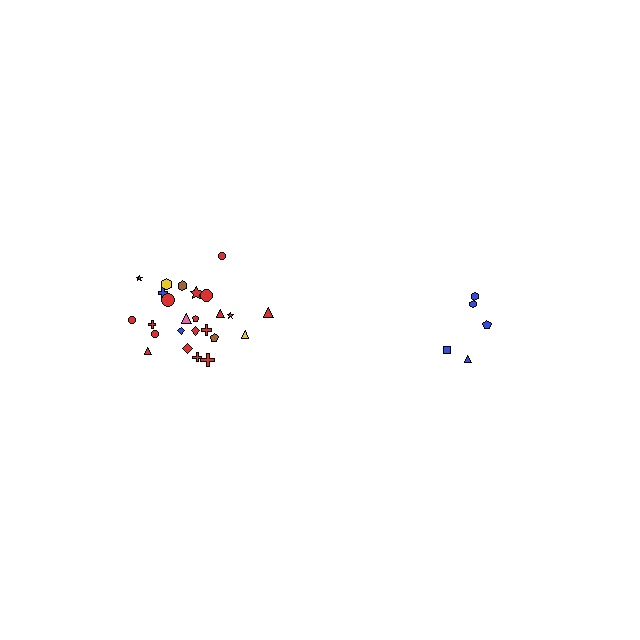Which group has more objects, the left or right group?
The left group.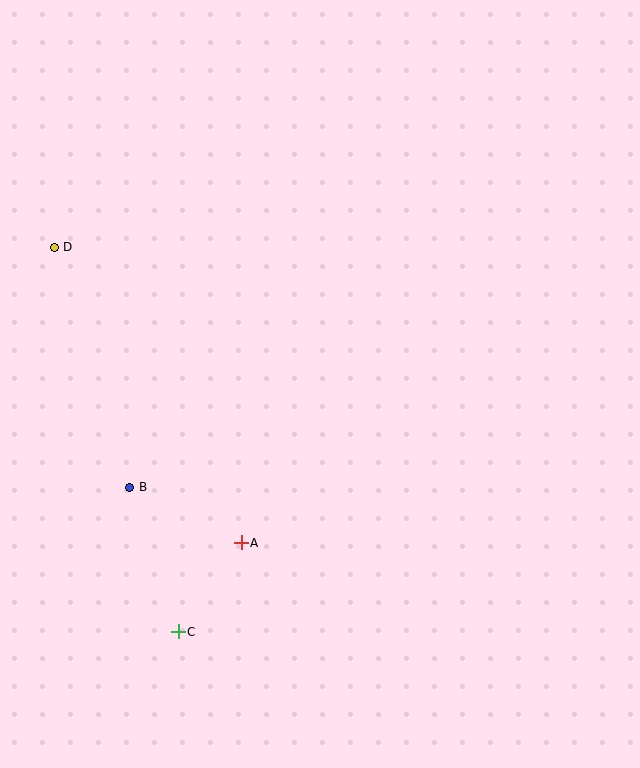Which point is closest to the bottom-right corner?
Point A is closest to the bottom-right corner.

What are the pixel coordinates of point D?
Point D is at (54, 247).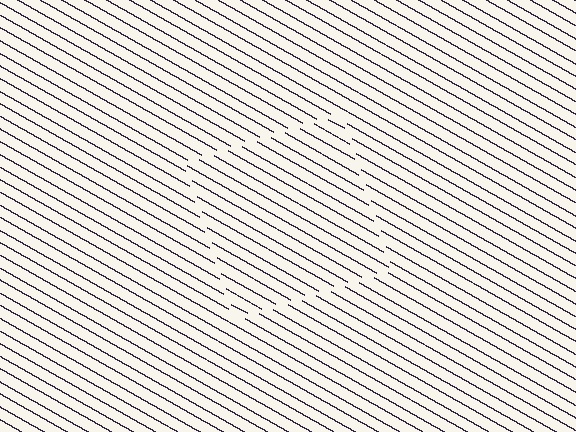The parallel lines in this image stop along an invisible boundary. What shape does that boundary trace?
An illusory square. The interior of the shape contains the same grating, shifted by half a period — the contour is defined by the phase discontinuity where line-ends from the inner and outer gratings abut.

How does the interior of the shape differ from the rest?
The interior of the shape contains the same grating, shifted by half a period — the contour is defined by the phase discontinuity where line-ends from the inner and outer gratings abut.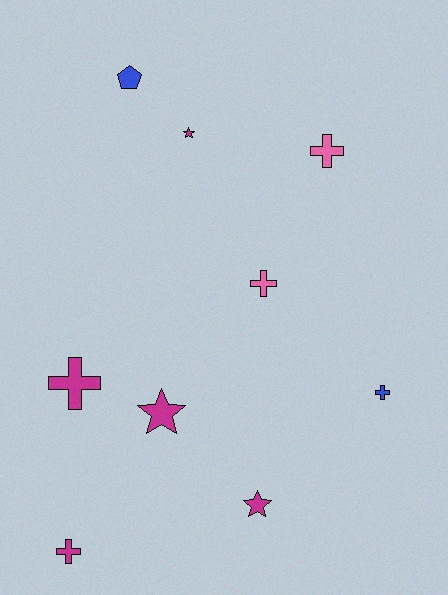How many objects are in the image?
There are 9 objects.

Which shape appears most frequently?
Cross, with 5 objects.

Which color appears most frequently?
Magenta, with 5 objects.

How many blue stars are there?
There are no blue stars.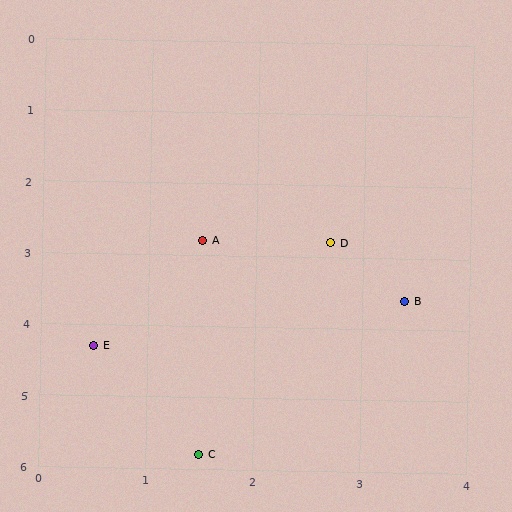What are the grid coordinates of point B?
Point B is at approximately (3.4, 3.6).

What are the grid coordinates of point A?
Point A is at approximately (1.5, 2.8).